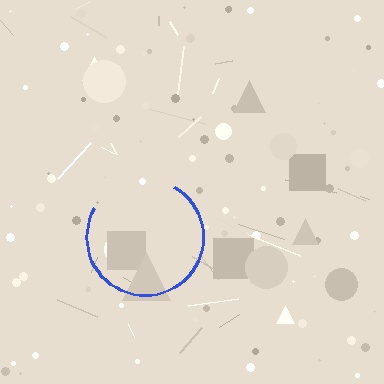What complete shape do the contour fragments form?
The contour fragments form a circle.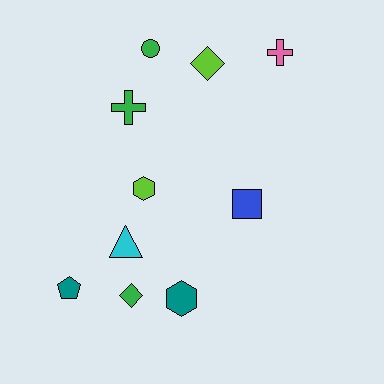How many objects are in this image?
There are 10 objects.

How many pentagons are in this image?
There is 1 pentagon.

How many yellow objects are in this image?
There are no yellow objects.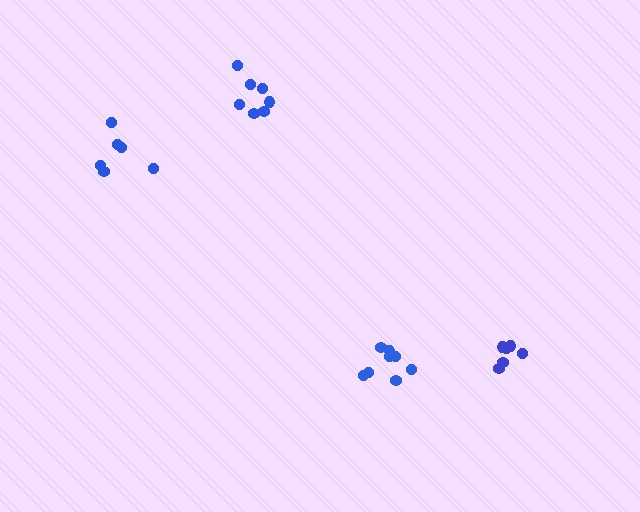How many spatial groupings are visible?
There are 4 spatial groupings.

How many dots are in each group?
Group 1: 6 dots, Group 2: 8 dots, Group 3: 6 dots, Group 4: 7 dots (27 total).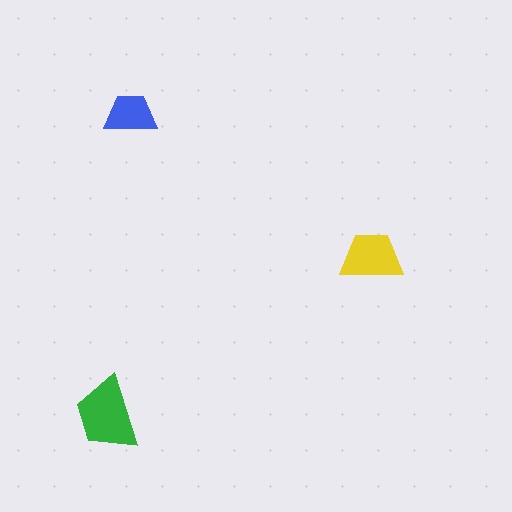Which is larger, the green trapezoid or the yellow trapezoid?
The green one.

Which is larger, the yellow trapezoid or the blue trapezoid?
The yellow one.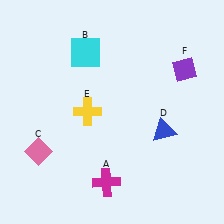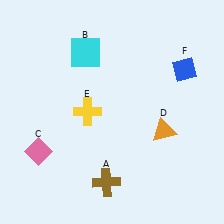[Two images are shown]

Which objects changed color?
A changed from magenta to brown. D changed from blue to orange. F changed from purple to blue.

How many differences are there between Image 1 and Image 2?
There are 3 differences between the two images.